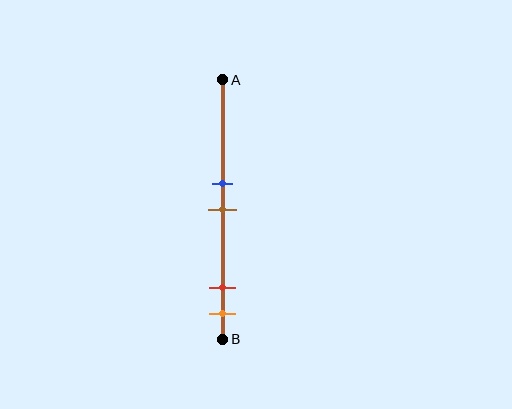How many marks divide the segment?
There are 4 marks dividing the segment.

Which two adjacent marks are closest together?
The blue and brown marks are the closest adjacent pair.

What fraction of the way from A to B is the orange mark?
The orange mark is approximately 90% (0.9) of the way from A to B.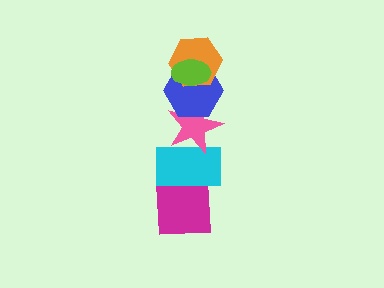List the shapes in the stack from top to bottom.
From top to bottom: the lime ellipse, the orange hexagon, the blue hexagon, the pink star, the cyan rectangle, the magenta square.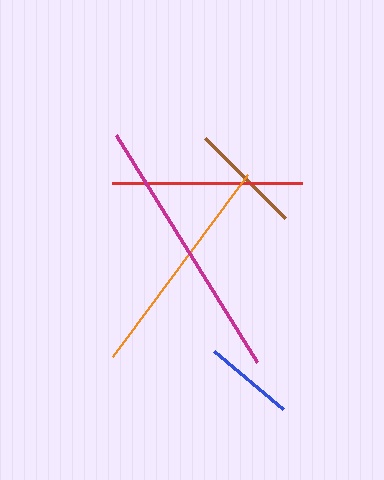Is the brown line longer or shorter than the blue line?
The brown line is longer than the blue line.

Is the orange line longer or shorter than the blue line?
The orange line is longer than the blue line.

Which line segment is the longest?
The magenta line is the longest at approximately 268 pixels.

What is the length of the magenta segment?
The magenta segment is approximately 268 pixels long.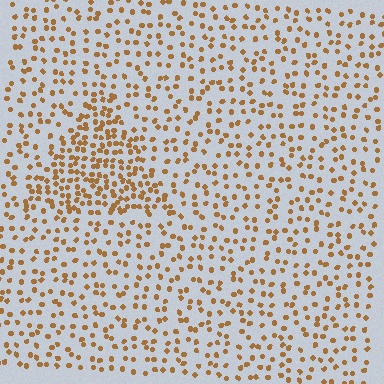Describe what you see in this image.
The image contains small brown elements arranged at two different densities. A triangle-shaped region is visible where the elements are more densely packed than the surrounding area.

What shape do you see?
I see a triangle.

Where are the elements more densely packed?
The elements are more densely packed inside the triangle boundary.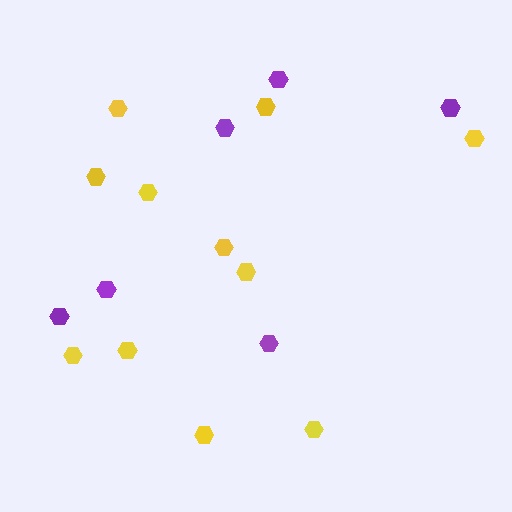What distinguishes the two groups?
There are 2 groups: one group of yellow hexagons (11) and one group of purple hexagons (6).